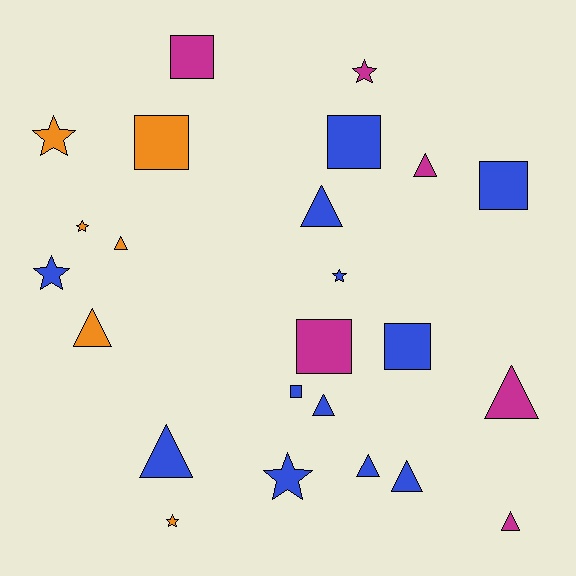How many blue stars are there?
There are 3 blue stars.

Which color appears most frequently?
Blue, with 12 objects.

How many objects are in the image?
There are 24 objects.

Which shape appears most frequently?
Triangle, with 10 objects.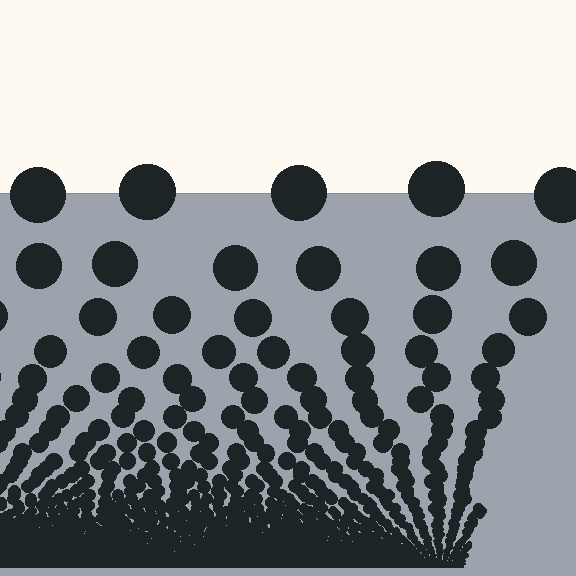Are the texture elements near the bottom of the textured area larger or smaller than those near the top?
Smaller. The gradient is inverted — elements near the bottom are smaller and denser.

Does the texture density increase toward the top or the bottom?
Density increases toward the bottom.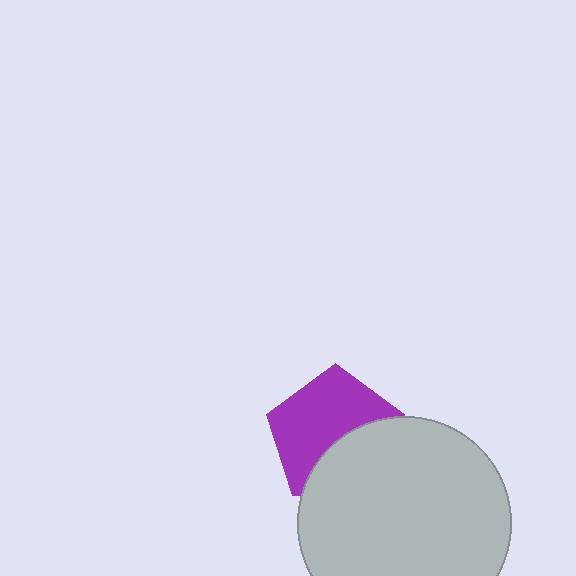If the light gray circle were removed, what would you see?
You would see the complete purple pentagon.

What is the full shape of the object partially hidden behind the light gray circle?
The partially hidden object is a purple pentagon.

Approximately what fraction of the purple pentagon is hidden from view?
Roughly 40% of the purple pentagon is hidden behind the light gray circle.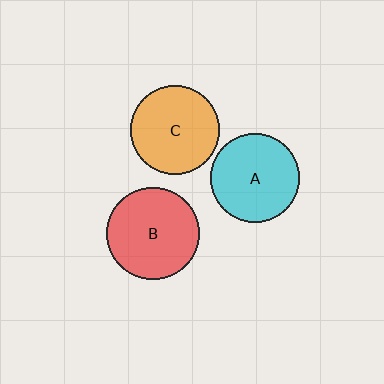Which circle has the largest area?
Circle B (red).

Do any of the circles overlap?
No, none of the circles overlap.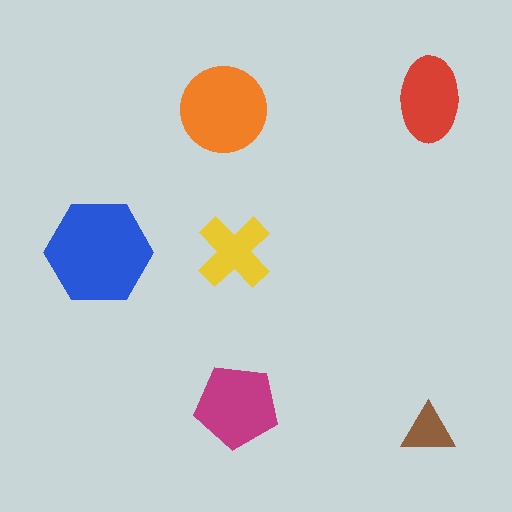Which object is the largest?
The blue hexagon.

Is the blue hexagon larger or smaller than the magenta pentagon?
Larger.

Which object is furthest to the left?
The blue hexagon is leftmost.